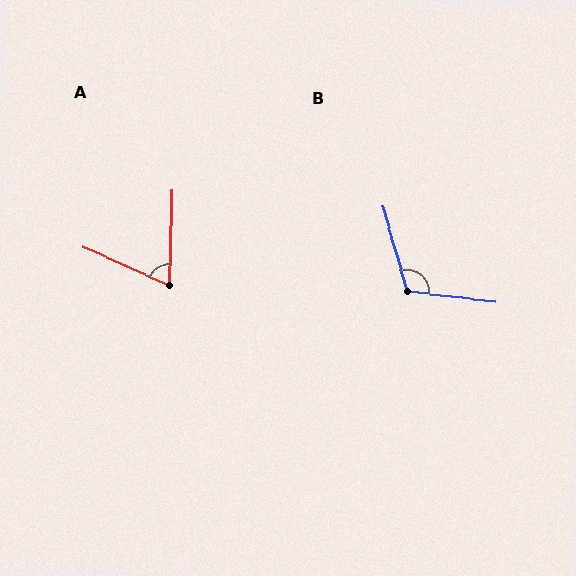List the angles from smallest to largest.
A (68°), B (113°).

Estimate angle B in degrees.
Approximately 113 degrees.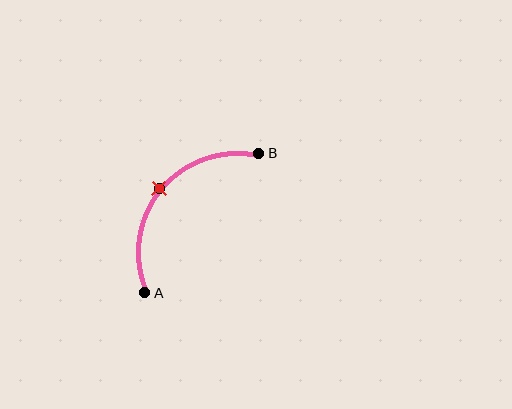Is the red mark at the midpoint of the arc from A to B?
Yes. The red mark lies on the arc at equal arc-length from both A and B — it is the arc midpoint.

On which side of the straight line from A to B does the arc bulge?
The arc bulges above and to the left of the straight line connecting A and B.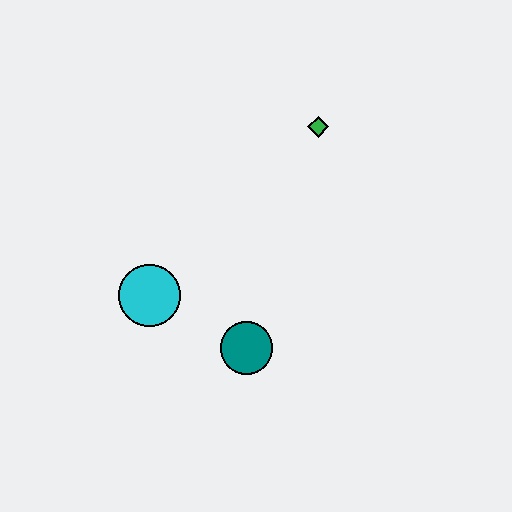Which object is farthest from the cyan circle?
The green diamond is farthest from the cyan circle.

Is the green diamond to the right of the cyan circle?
Yes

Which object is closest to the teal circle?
The cyan circle is closest to the teal circle.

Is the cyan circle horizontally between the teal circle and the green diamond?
No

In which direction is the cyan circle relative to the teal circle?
The cyan circle is to the left of the teal circle.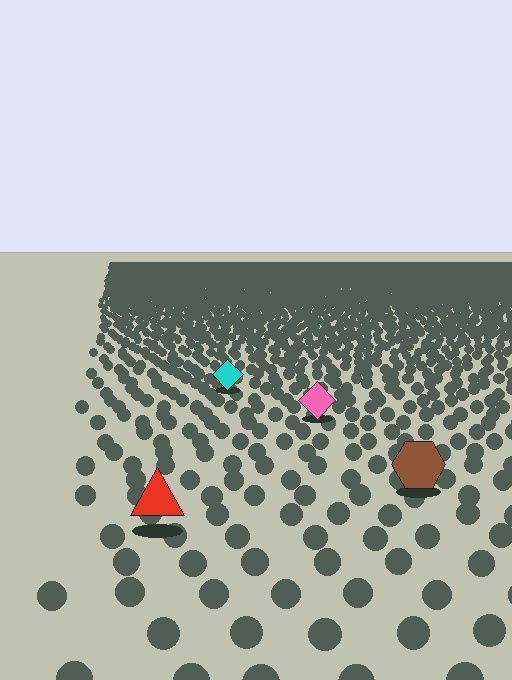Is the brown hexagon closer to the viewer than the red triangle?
No. The red triangle is closer — you can tell from the texture gradient: the ground texture is coarser near it.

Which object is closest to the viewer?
The red triangle is closest. The texture marks near it are larger and more spread out.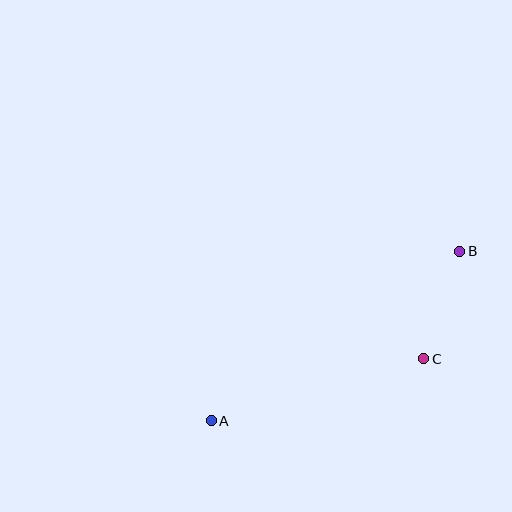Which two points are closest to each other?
Points B and C are closest to each other.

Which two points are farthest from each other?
Points A and B are farthest from each other.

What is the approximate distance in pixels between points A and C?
The distance between A and C is approximately 221 pixels.